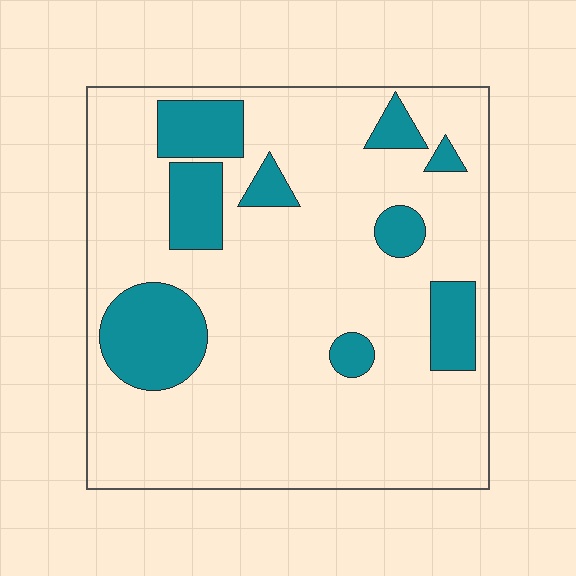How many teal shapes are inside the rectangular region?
9.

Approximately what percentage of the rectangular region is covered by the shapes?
Approximately 20%.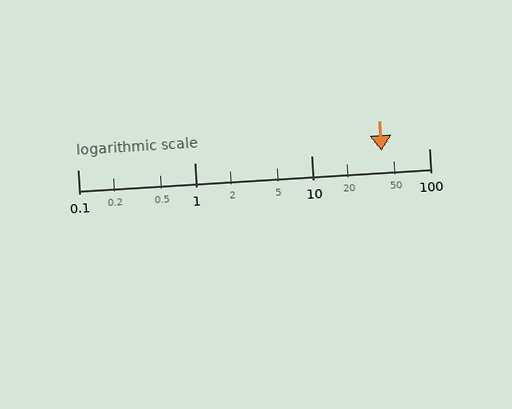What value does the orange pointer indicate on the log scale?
The pointer indicates approximately 39.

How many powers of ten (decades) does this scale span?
The scale spans 3 decades, from 0.1 to 100.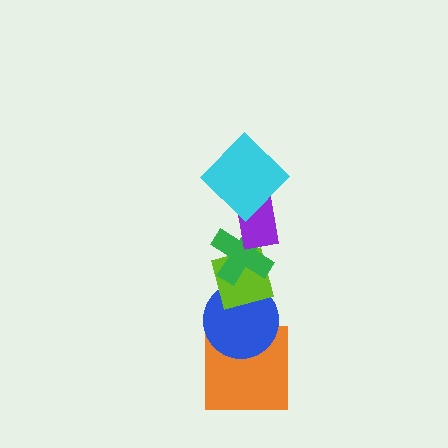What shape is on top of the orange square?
The blue circle is on top of the orange square.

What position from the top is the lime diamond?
The lime diamond is 4th from the top.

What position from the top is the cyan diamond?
The cyan diamond is 1st from the top.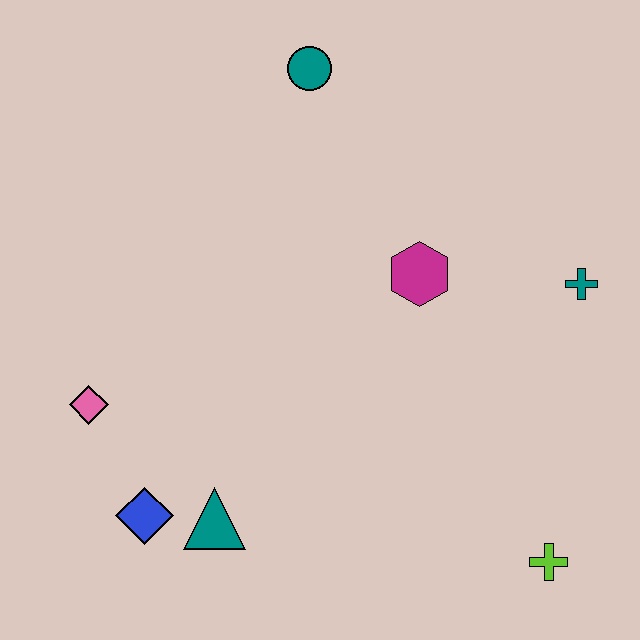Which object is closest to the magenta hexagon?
The teal cross is closest to the magenta hexagon.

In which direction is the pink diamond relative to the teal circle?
The pink diamond is below the teal circle.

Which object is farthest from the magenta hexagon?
The blue diamond is farthest from the magenta hexagon.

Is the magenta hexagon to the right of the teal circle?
Yes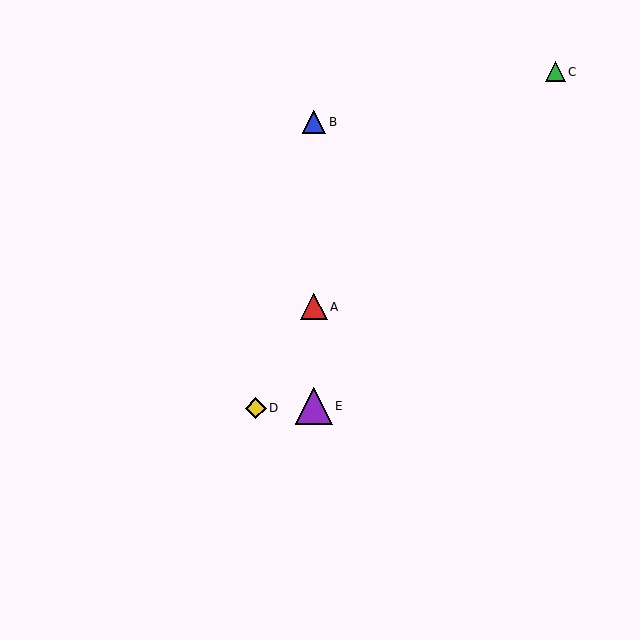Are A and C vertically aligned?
No, A is at x≈314 and C is at x≈555.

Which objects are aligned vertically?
Objects A, B, E are aligned vertically.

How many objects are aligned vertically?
3 objects (A, B, E) are aligned vertically.